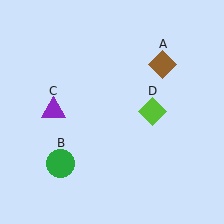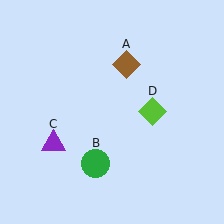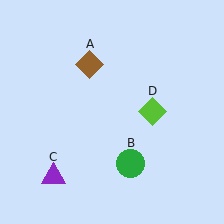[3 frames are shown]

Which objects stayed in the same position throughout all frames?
Lime diamond (object D) remained stationary.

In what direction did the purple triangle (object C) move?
The purple triangle (object C) moved down.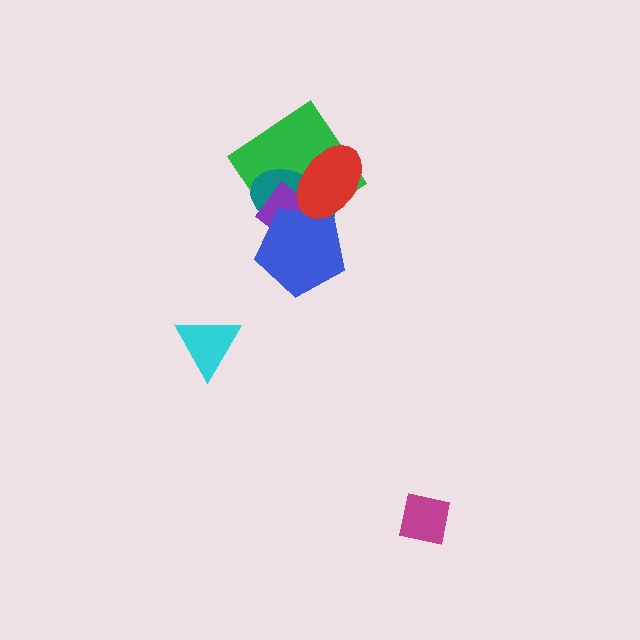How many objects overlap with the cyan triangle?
0 objects overlap with the cyan triangle.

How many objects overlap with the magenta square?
0 objects overlap with the magenta square.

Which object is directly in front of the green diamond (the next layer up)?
The teal ellipse is directly in front of the green diamond.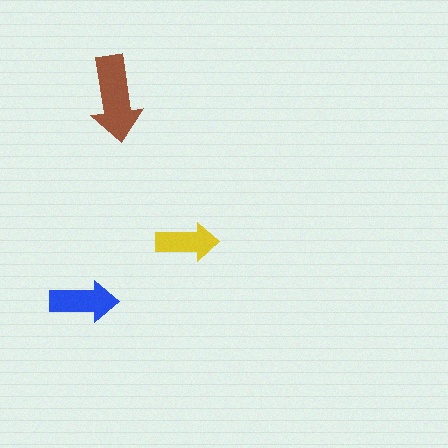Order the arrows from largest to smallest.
the brown one, the blue one, the yellow one.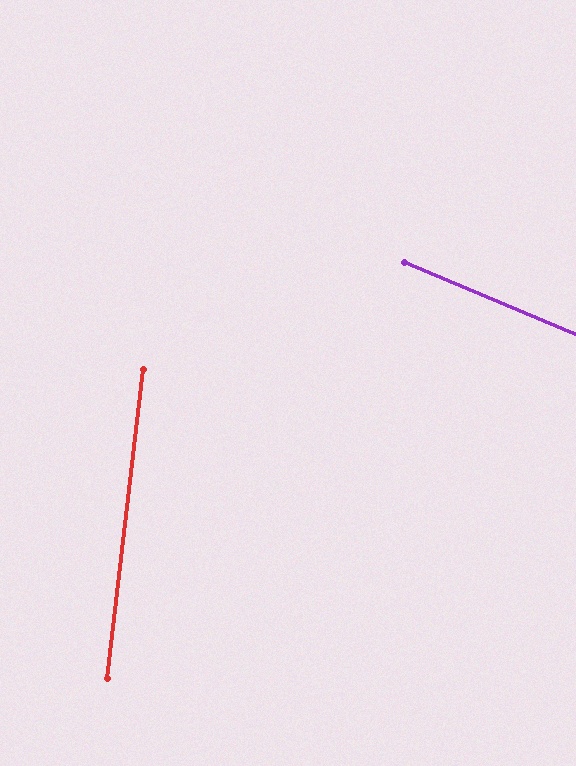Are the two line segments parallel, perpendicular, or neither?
Neither parallel nor perpendicular — they differ by about 74°.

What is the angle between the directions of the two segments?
Approximately 74 degrees.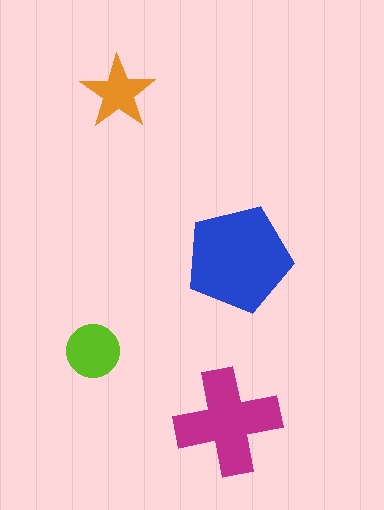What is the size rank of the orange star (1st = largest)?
4th.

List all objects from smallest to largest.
The orange star, the lime circle, the magenta cross, the blue pentagon.